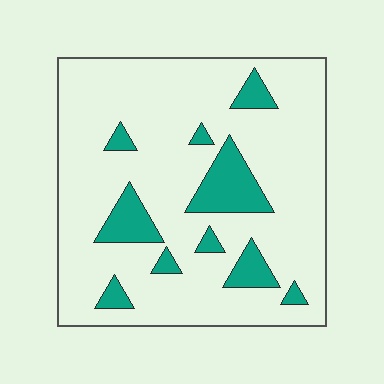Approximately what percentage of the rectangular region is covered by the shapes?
Approximately 15%.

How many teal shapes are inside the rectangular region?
10.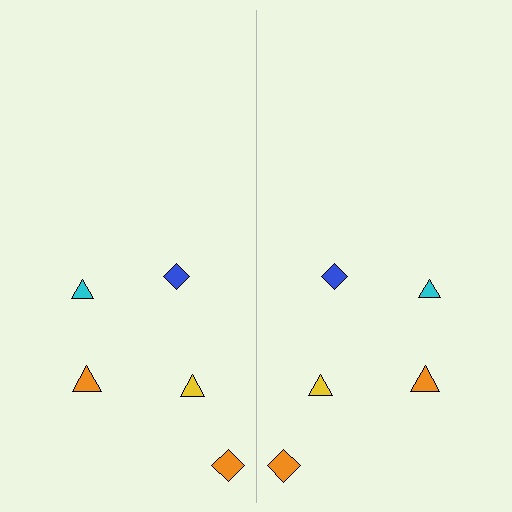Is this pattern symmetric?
Yes, this pattern has bilateral (reflection) symmetry.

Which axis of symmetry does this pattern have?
The pattern has a vertical axis of symmetry running through the center of the image.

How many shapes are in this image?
There are 10 shapes in this image.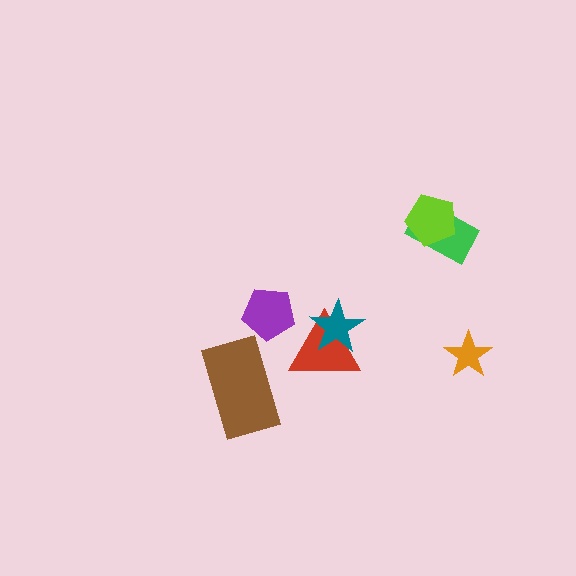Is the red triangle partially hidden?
Yes, it is partially covered by another shape.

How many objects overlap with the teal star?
1 object overlaps with the teal star.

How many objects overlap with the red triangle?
1 object overlaps with the red triangle.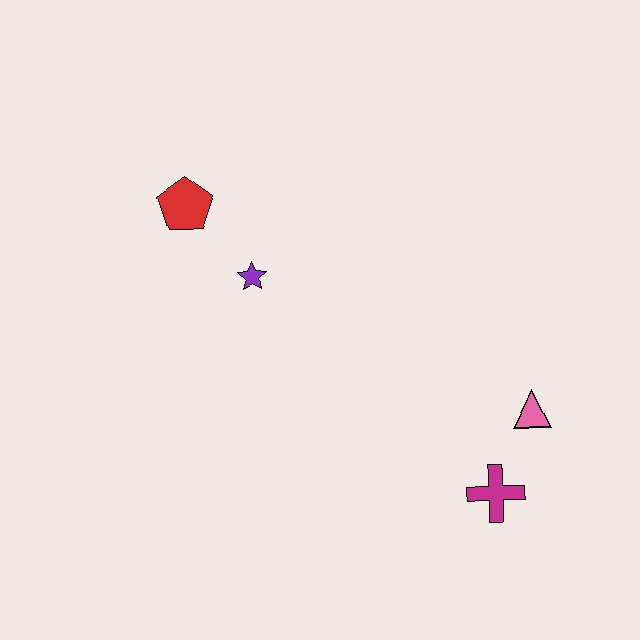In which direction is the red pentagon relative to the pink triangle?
The red pentagon is to the left of the pink triangle.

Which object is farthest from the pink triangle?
The red pentagon is farthest from the pink triangle.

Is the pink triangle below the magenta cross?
No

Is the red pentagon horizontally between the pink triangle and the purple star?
No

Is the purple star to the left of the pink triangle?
Yes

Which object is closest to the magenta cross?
The pink triangle is closest to the magenta cross.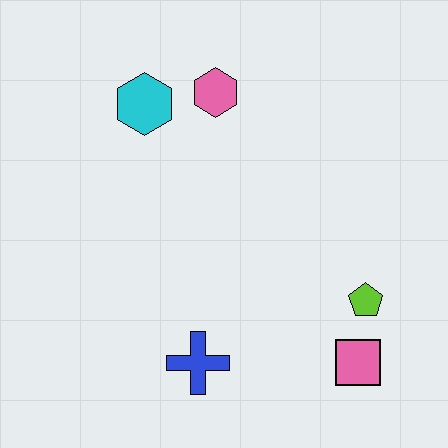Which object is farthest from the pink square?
The cyan hexagon is farthest from the pink square.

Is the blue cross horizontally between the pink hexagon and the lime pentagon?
No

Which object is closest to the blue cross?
The pink square is closest to the blue cross.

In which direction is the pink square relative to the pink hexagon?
The pink square is below the pink hexagon.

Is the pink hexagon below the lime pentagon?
No